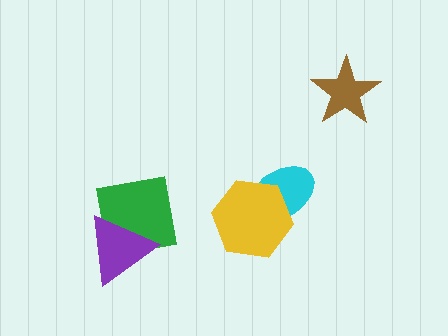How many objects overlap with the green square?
1 object overlaps with the green square.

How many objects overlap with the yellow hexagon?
1 object overlaps with the yellow hexagon.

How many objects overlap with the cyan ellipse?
1 object overlaps with the cyan ellipse.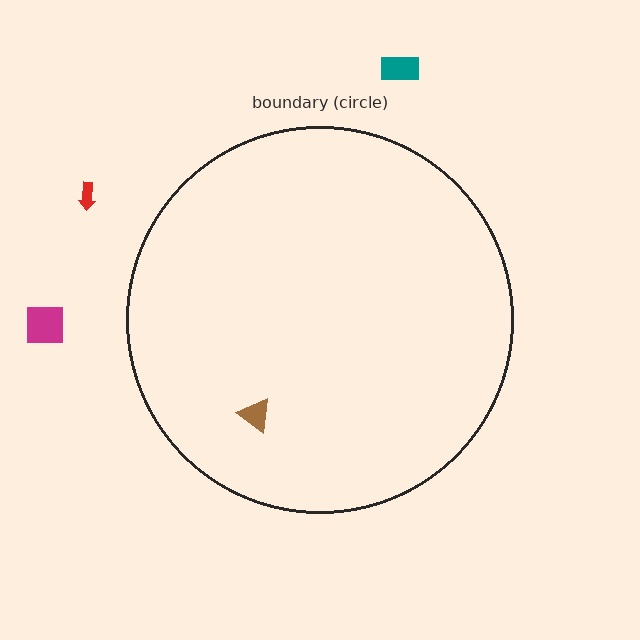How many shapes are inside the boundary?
1 inside, 3 outside.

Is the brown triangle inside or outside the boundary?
Inside.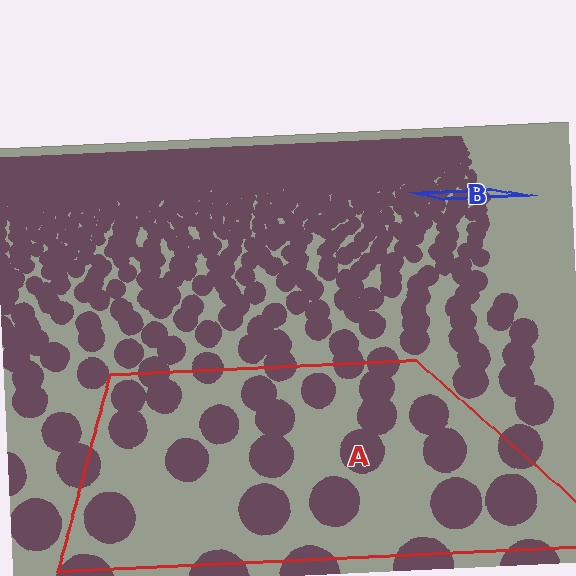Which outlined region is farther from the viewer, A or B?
Region B is farther from the viewer — the texture elements inside it appear smaller and more densely packed.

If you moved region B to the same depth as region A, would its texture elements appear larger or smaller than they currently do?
They would appear larger. At a closer depth, the same texture elements are projected at a bigger on-screen size.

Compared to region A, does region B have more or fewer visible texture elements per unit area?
Region B has more texture elements per unit area — they are packed more densely because it is farther away.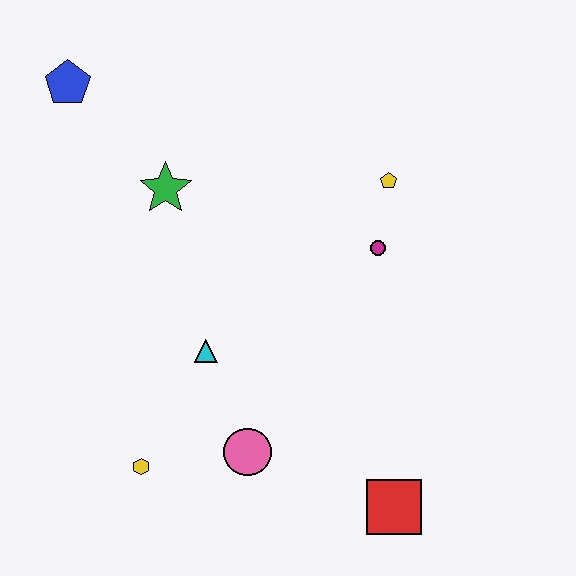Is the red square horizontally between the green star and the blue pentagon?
No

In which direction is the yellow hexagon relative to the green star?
The yellow hexagon is below the green star.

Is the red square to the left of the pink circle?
No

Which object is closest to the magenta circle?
The yellow pentagon is closest to the magenta circle.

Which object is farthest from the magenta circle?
The blue pentagon is farthest from the magenta circle.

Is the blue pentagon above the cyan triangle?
Yes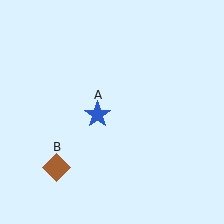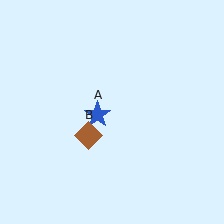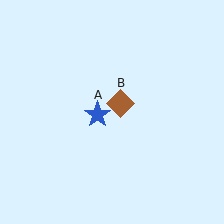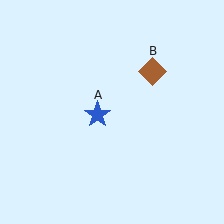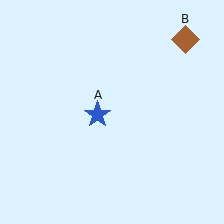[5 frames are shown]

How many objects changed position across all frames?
1 object changed position: brown diamond (object B).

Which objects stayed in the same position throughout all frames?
Blue star (object A) remained stationary.